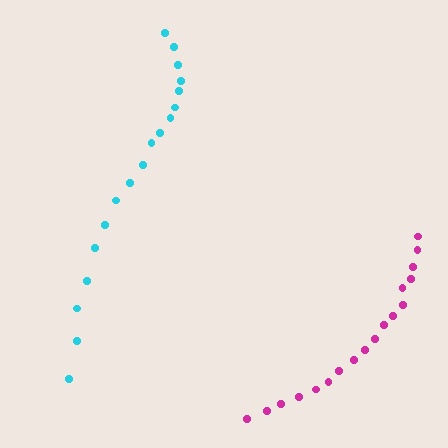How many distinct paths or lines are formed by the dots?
There are 2 distinct paths.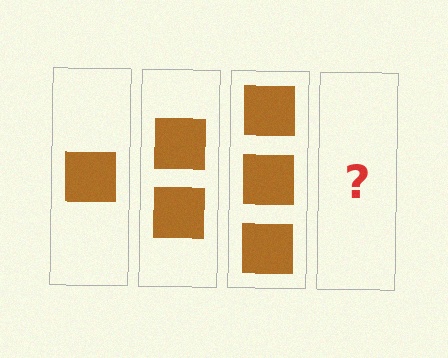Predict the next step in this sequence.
The next step is 4 squares.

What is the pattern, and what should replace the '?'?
The pattern is that each step adds one more square. The '?' should be 4 squares.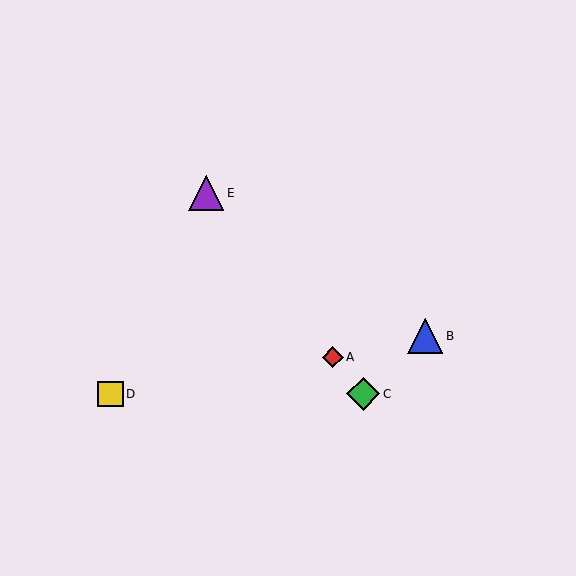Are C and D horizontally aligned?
Yes, both are at y≈394.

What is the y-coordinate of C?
Object C is at y≈394.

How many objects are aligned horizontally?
2 objects (C, D) are aligned horizontally.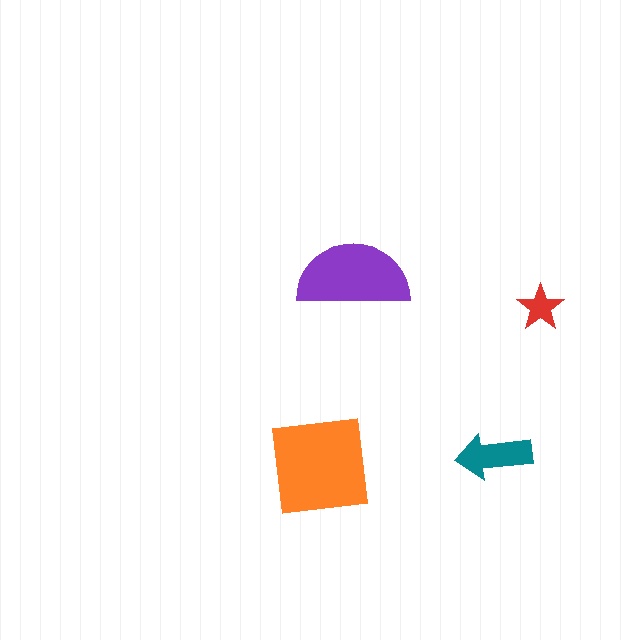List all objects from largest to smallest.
The orange square, the purple semicircle, the teal arrow, the red star.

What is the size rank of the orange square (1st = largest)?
1st.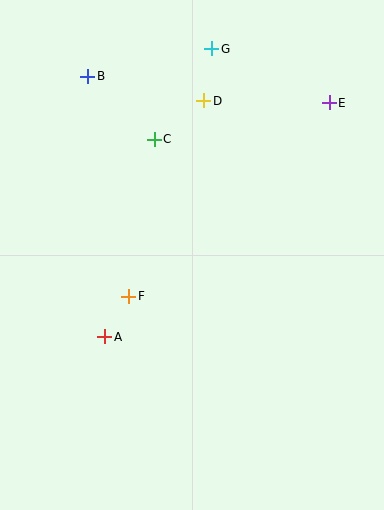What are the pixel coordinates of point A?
Point A is at (105, 337).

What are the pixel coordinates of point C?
Point C is at (154, 139).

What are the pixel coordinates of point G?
Point G is at (212, 49).